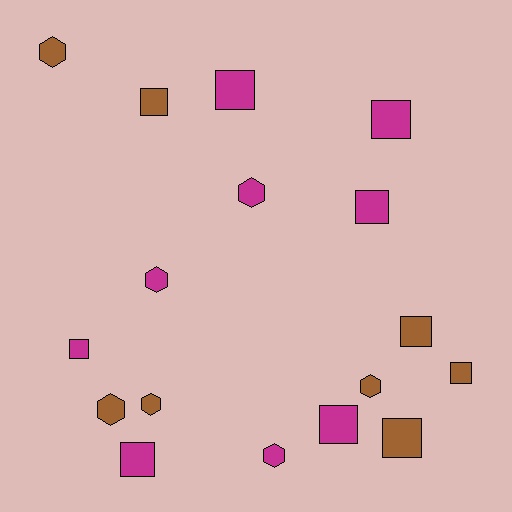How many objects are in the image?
There are 17 objects.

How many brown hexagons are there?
There are 4 brown hexagons.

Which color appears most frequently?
Magenta, with 9 objects.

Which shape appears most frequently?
Square, with 10 objects.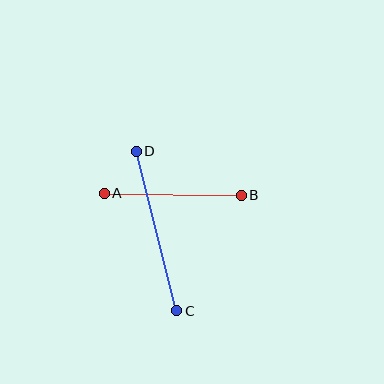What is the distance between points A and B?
The distance is approximately 137 pixels.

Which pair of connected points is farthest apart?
Points C and D are farthest apart.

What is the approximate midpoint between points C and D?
The midpoint is at approximately (156, 231) pixels.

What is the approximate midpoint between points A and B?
The midpoint is at approximately (173, 194) pixels.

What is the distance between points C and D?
The distance is approximately 165 pixels.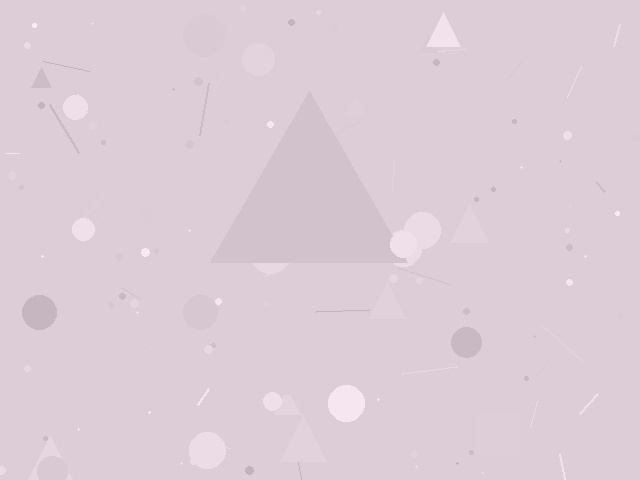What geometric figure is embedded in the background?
A triangle is embedded in the background.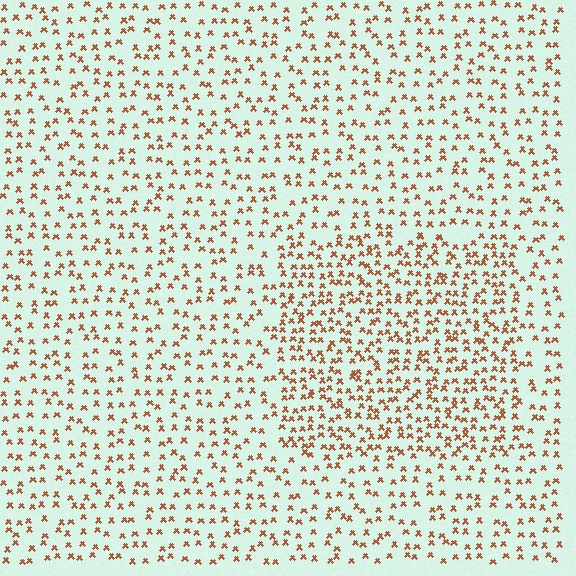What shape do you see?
I see a rectangle.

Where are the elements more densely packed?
The elements are more densely packed inside the rectangle boundary.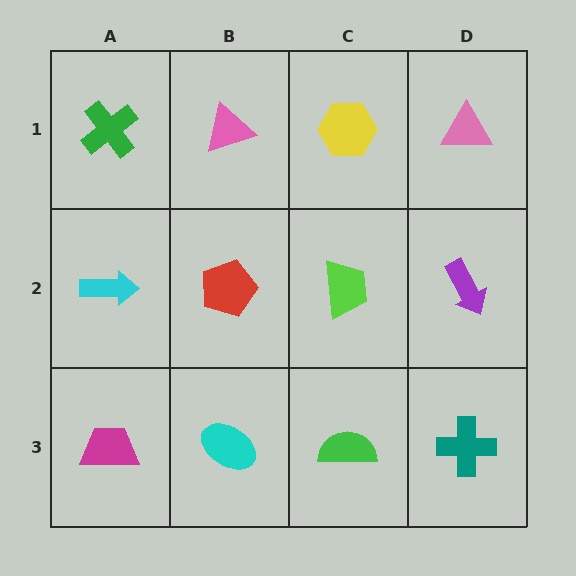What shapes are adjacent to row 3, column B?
A red pentagon (row 2, column B), a magenta trapezoid (row 3, column A), a green semicircle (row 3, column C).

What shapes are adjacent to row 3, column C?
A lime trapezoid (row 2, column C), a cyan ellipse (row 3, column B), a teal cross (row 3, column D).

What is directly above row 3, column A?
A cyan arrow.